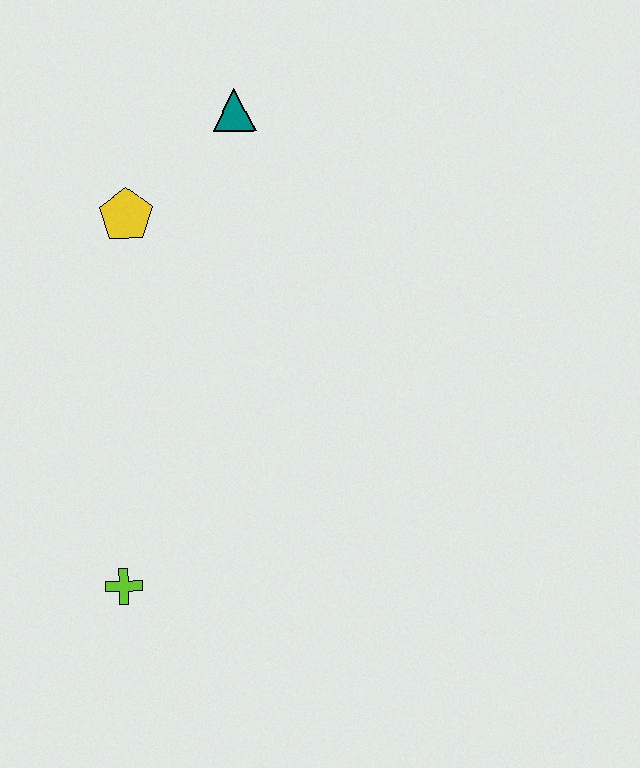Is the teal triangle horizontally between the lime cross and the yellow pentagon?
No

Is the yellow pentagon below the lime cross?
No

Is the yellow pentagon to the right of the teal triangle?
No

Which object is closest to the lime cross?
The yellow pentagon is closest to the lime cross.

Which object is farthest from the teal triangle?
The lime cross is farthest from the teal triangle.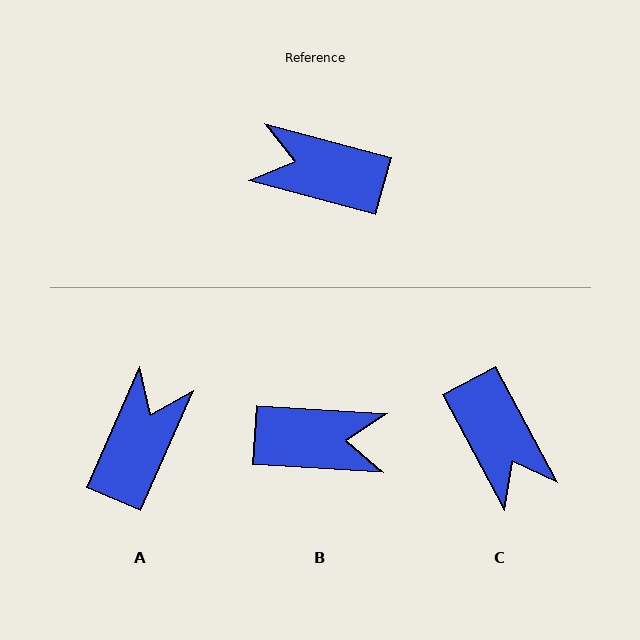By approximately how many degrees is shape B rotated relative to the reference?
Approximately 168 degrees clockwise.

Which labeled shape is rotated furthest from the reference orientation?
B, about 168 degrees away.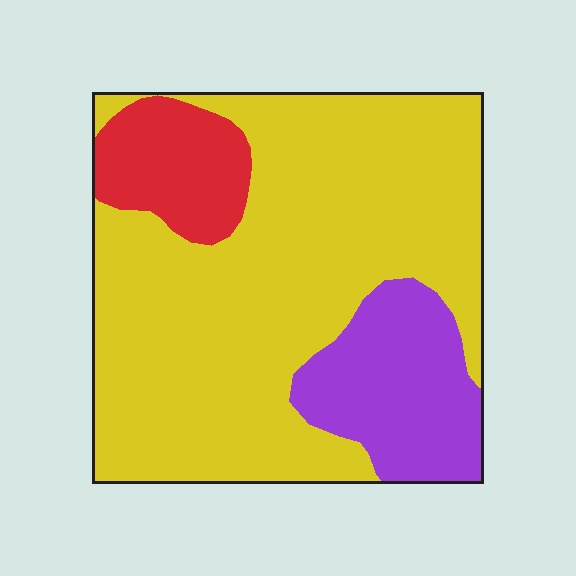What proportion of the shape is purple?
Purple takes up less than a quarter of the shape.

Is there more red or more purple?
Purple.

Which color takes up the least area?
Red, at roughly 10%.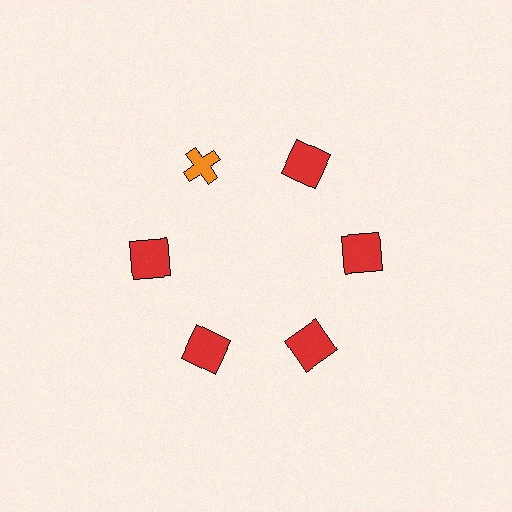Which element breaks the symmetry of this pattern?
The orange cross at roughly the 11 o'clock position breaks the symmetry. All other shapes are red squares.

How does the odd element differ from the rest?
It differs in both color (orange instead of red) and shape (cross instead of square).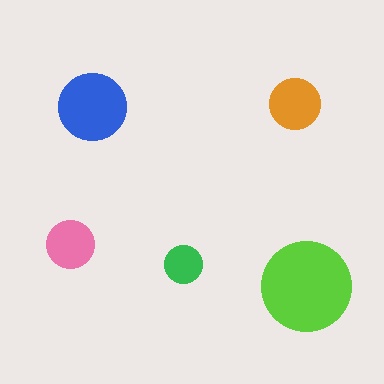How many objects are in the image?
There are 5 objects in the image.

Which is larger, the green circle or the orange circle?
The orange one.